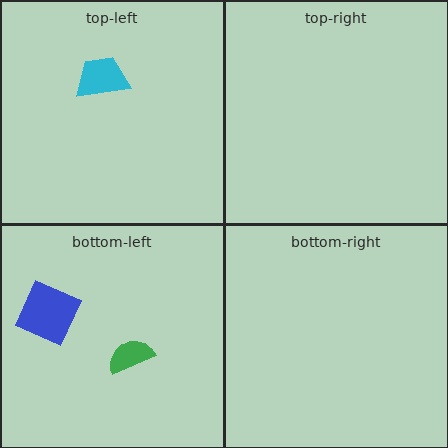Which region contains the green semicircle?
The bottom-left region.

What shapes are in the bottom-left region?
The blue square, the green semicircle.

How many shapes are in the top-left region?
1.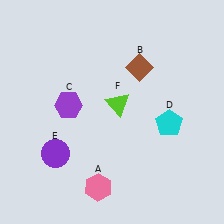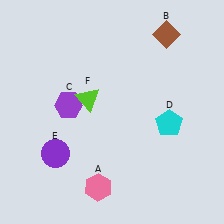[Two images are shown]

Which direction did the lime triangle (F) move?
The lime triangle (F) moved left.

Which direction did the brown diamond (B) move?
The brown diamond (B) moved up.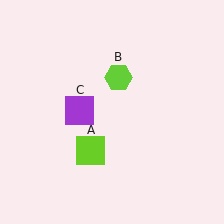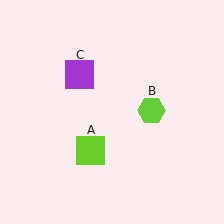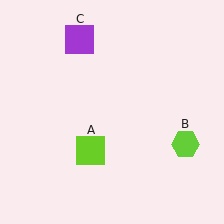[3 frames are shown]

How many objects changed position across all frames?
2 objects changed position: lime hexagon (object B), purple square (object C).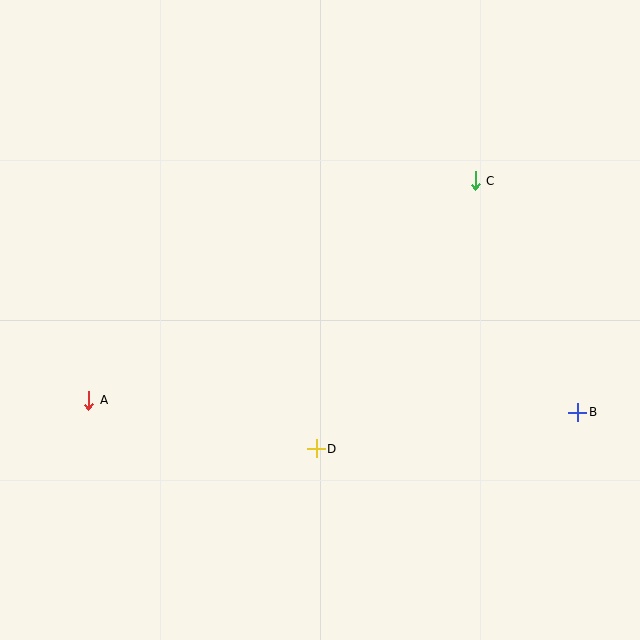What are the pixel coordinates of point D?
Point D is at (316, 449).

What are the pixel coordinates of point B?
Point B is at (578, 412).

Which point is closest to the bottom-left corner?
Point A is closest to the bottom-left corner.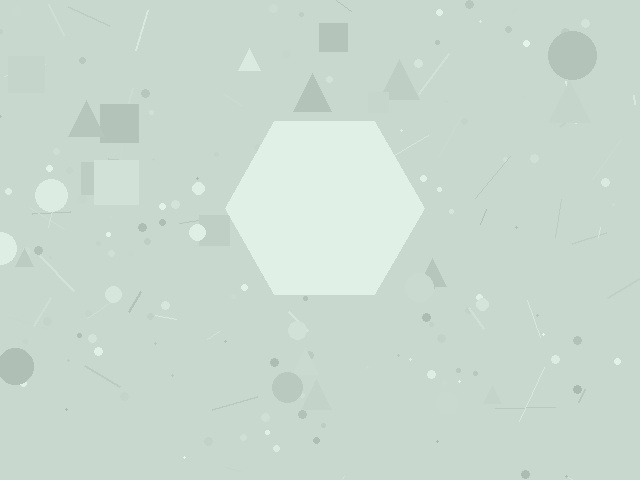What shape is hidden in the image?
A hexagon is hidden in the image.